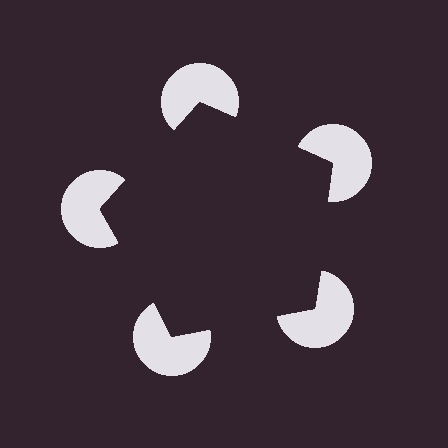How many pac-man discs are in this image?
There are 5 — one at each vertex of the illusory pentagon.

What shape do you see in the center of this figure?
An illusory pentagon — its edges are inferred from the aligned wedge cuts in the pac-man discs, not physically drawn.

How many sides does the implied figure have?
5 sides.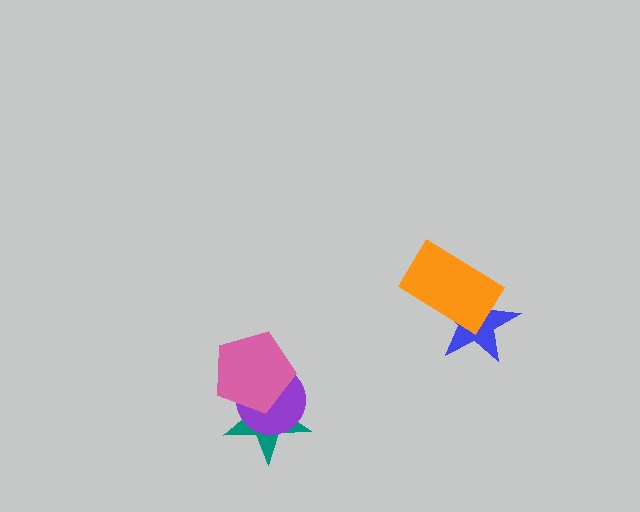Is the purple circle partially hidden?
Yes, it is partially covered by another shape.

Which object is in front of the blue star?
The orange rectangle is in front of the blue star.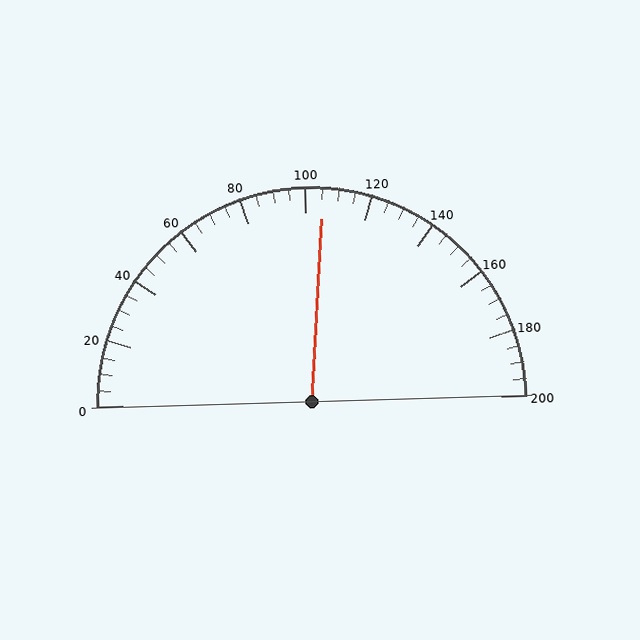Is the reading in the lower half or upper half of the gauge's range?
The reading is in the upper half of the range (0 to 200).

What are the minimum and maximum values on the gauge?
The gauge ranges from 0 to 200.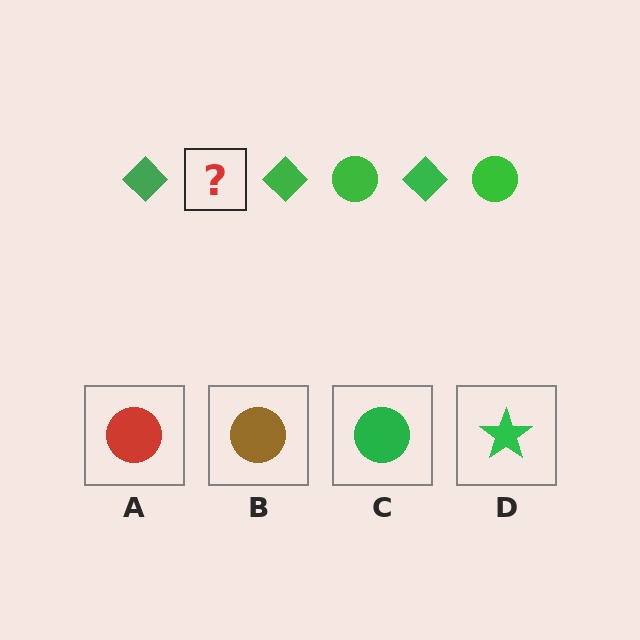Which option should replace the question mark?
Option C.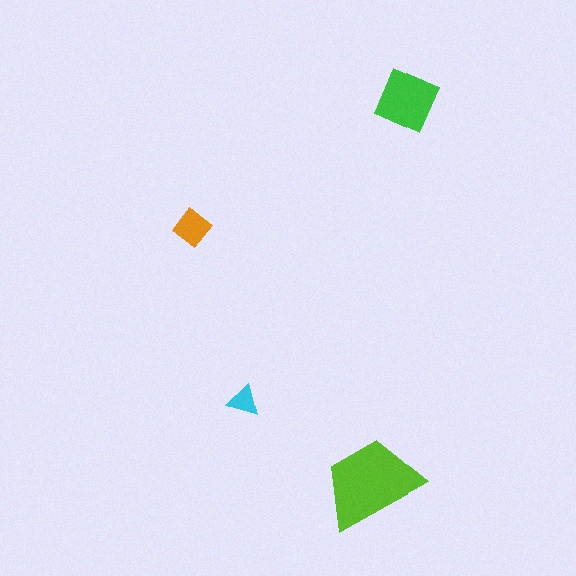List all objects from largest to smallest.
The lime trapezoid, the green square, the orange diamond, the cyan triangle.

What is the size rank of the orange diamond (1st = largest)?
3rd.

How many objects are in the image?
There are 4 objects in the image.